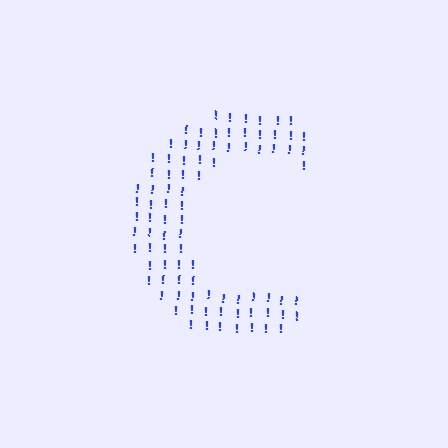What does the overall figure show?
The overall figure shows the letter C.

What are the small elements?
The small elements are exclamation marks.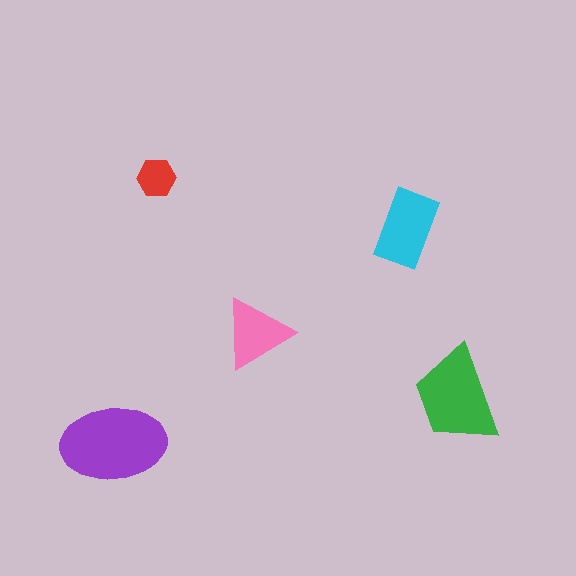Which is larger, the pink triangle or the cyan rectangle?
The cyan rectangle.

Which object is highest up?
The red hexagon is topmost.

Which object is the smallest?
The red hexagon.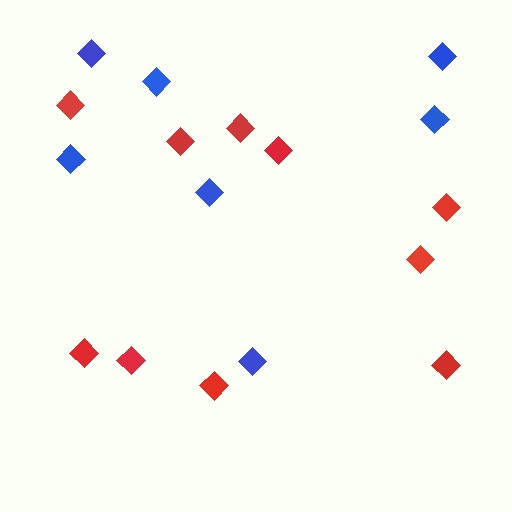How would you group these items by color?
There are 2 groups: one group of blue diamonds (7) and one group of red diamonds (10).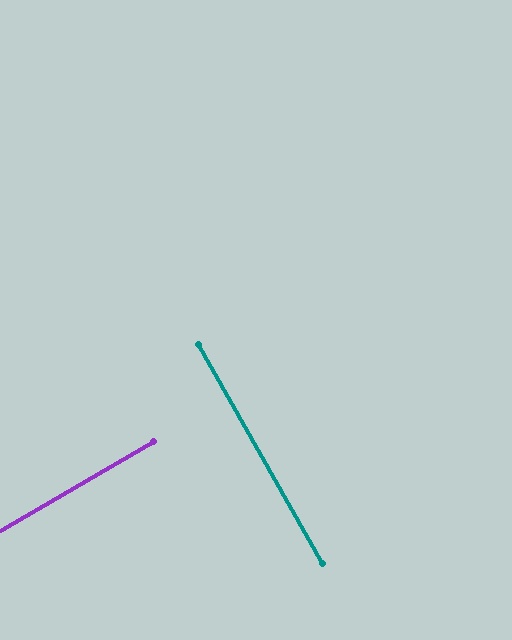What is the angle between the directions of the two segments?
Approximately 89 degrees.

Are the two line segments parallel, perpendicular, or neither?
Perpendicular — they meet at approximately 89°.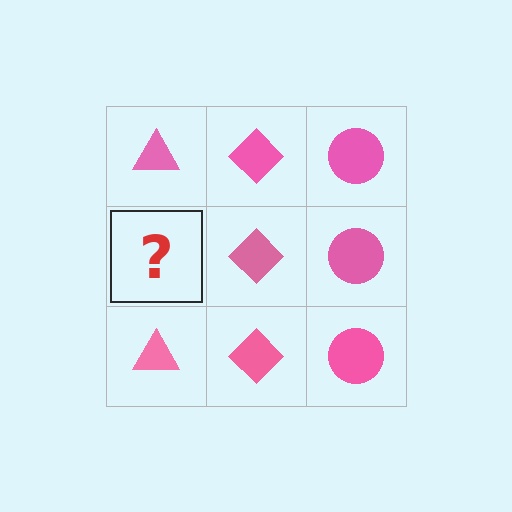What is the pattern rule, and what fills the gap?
The rule is that each column has a consistent shape. The gap should be filled with a pink triangle.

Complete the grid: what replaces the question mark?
The question mark should be replaced with a pink triangle.